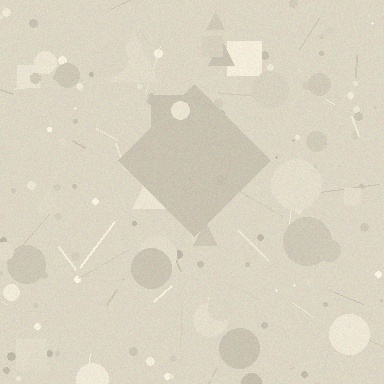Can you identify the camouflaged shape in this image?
The camouflaged shape is a diamond.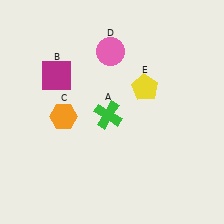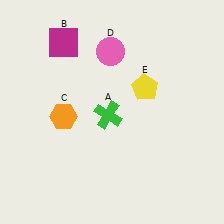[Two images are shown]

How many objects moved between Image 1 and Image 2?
1 object moved between the two images.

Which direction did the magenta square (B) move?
The magenta square (B) moved up.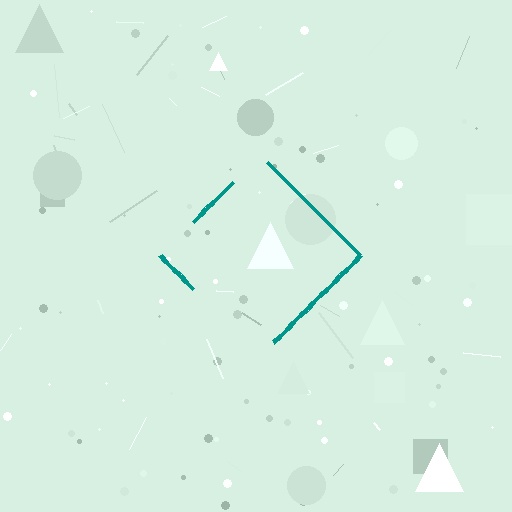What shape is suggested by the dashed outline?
The dashed outline suggests a diamond.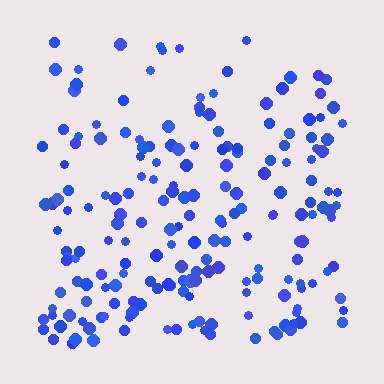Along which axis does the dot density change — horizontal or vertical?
Vertical.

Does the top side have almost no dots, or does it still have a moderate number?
Still a moderate number, just noticeably fewer than the bottom.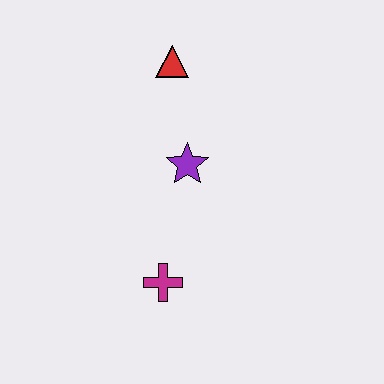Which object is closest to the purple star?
The red triangle is closest to the purple star.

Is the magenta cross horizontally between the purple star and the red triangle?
No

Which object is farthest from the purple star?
The magenta cross is farthest from the purple star.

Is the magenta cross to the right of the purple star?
No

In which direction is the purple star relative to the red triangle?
The purple star is below the red triangle.